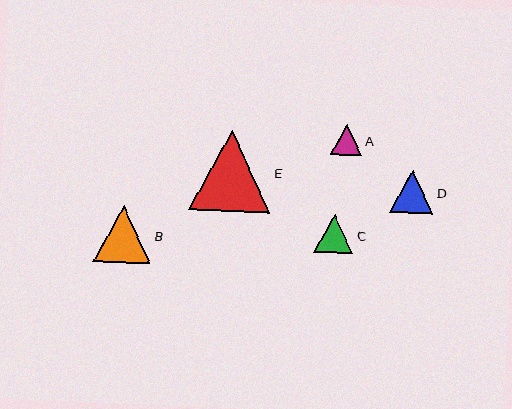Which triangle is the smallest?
Triangle A is the smallest with a size of approximately 31 pixels.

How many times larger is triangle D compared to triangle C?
Triangle D is approximately 1.1 times the size of triangle C.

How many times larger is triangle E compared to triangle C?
Triangle E is approximately 2.1 times the size of triangle C.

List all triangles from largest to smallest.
From largest to smallest: E, B, D, C, A.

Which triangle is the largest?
Triangle E is the largest with a size of approximately 81 pixels.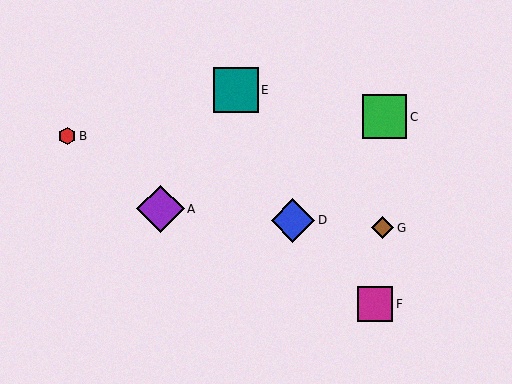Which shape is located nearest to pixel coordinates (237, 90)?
The teal square (labeled E) at (236, 90) is nearest to that location.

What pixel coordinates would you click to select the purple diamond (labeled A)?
Click at (161, 209) to select the purple diamond A.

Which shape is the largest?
The purple diamond (labeled A) is the largest.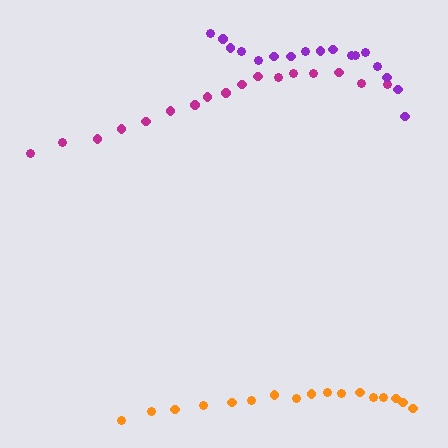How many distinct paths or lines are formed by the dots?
There are 3 distinct paths.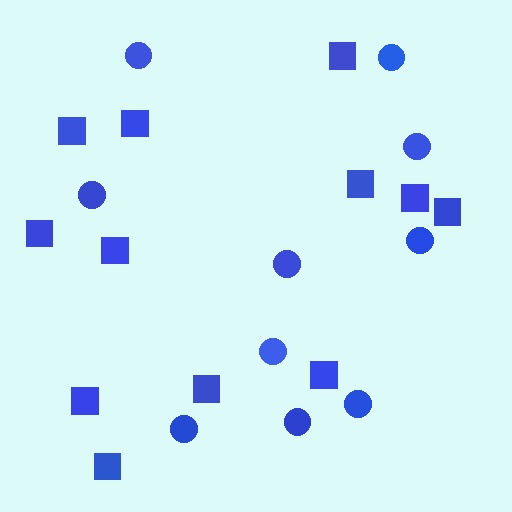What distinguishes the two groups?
There are 2 groups: one group of circles (10) and one group of squares (12).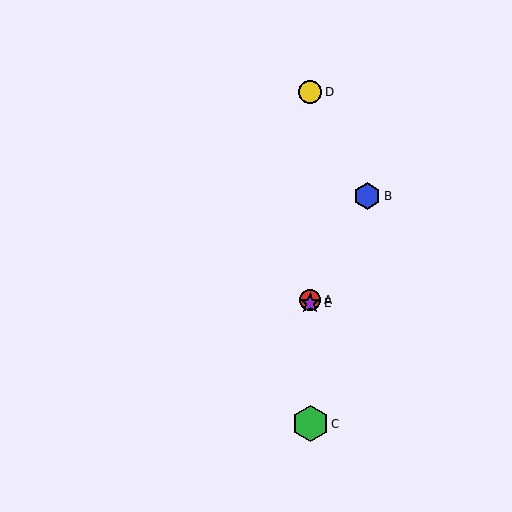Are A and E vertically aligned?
Yes, both are at x≈310.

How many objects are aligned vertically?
4 objects (A, C, D, E) are aligned vertically.